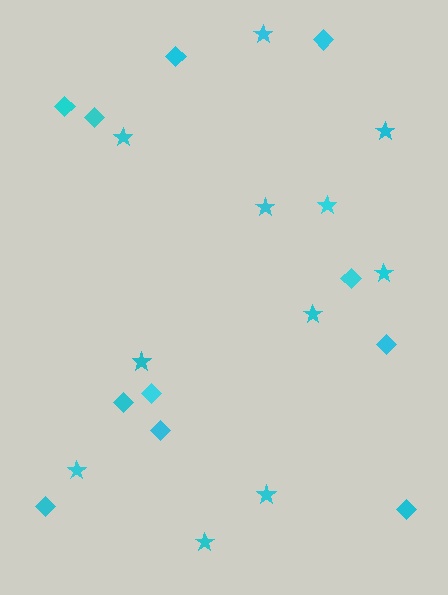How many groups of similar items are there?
There are 2 groups: one group of diamonds (11) and one group of stars (11).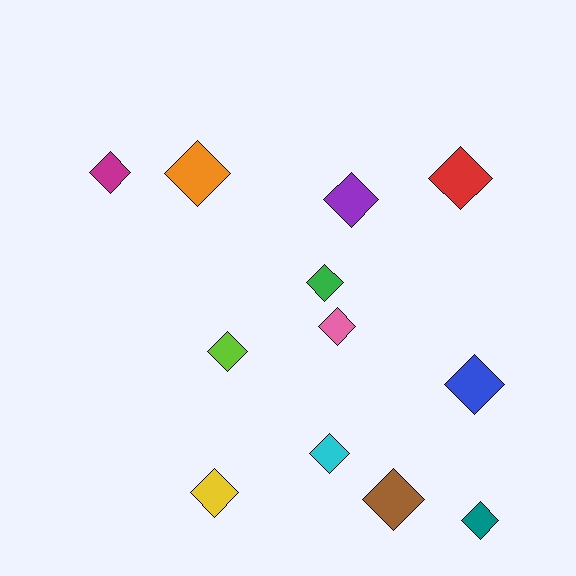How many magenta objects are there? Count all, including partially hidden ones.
There is 1 magenta object.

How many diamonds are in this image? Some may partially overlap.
There are 12 diamonds.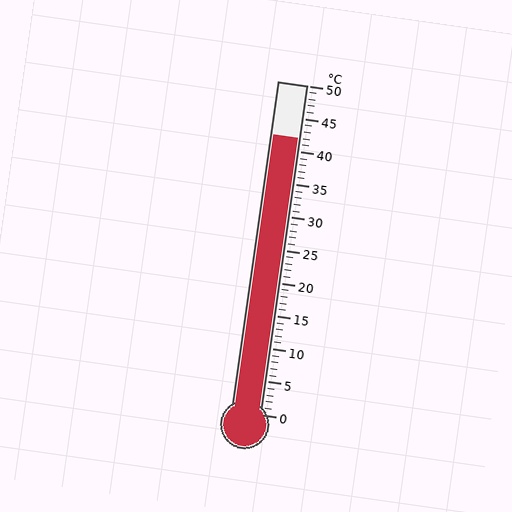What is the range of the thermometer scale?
The thermometer scale ranges from 0°C to 50°C.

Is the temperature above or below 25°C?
The temperature is above 25°C.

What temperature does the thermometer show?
The thermometer shows approximately 42°C.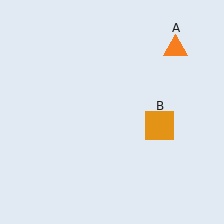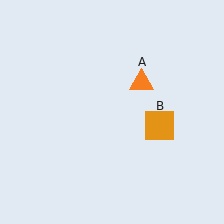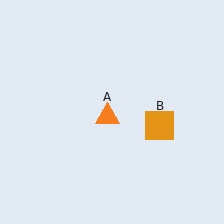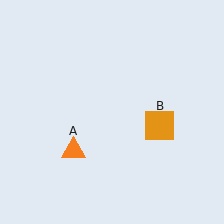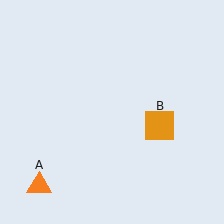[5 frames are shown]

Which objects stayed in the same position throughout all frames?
Orange square (object B) remained stationary.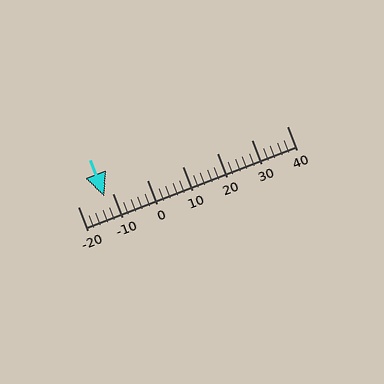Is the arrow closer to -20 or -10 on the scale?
The arrow is closer to -10.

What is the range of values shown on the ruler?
The ruler shows values from -20 to 40.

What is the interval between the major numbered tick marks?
The major tick marks are spaced 10 units apart.